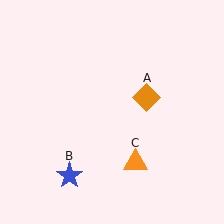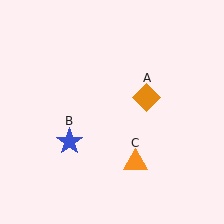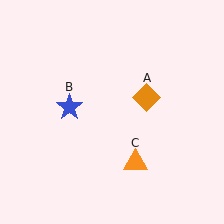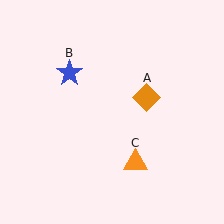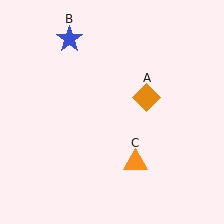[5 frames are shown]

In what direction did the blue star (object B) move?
The blue star (object B) moved up.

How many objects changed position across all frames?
1 object changed position: blue star (object B).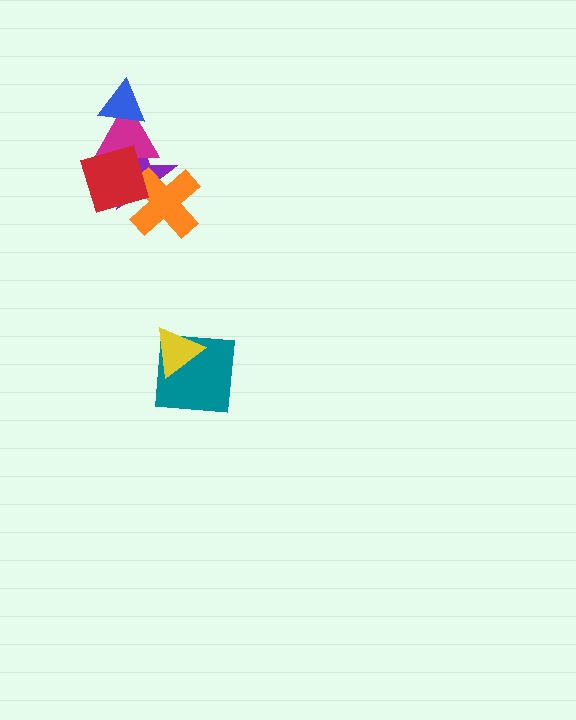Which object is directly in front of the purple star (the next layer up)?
The magenta triangle is directly in front of the purple star.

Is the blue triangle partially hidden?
No, no other shape covers it.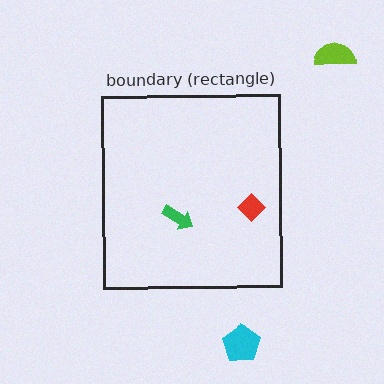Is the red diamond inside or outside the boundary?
Inside.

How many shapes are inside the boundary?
2 inside, 2 outside.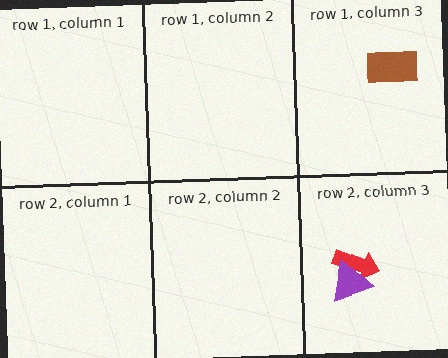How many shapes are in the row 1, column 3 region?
1.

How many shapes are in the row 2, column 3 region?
2.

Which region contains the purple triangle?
The row 2, column 3 region.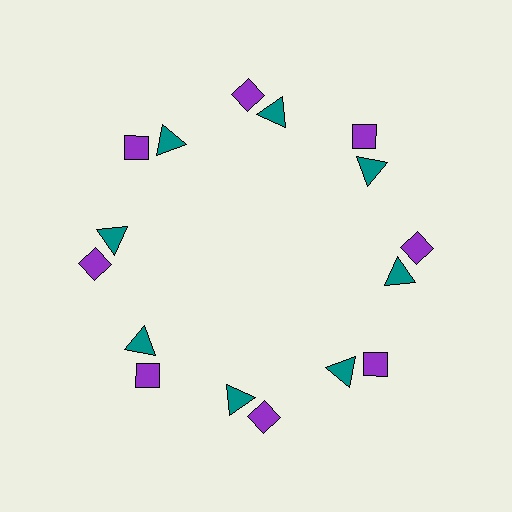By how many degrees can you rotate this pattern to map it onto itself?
The pattern maps onto itself every 45 degrees of rotation.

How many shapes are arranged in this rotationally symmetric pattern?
There are 16 shapes, arranged in 8 groups of 2.